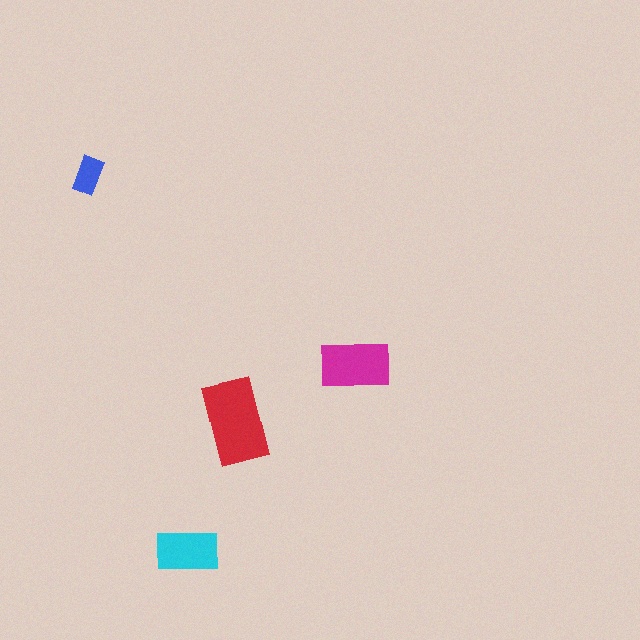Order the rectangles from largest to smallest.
the red one, the magenta one, the cyan one, the blue one.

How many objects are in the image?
There are 4 objects in the image.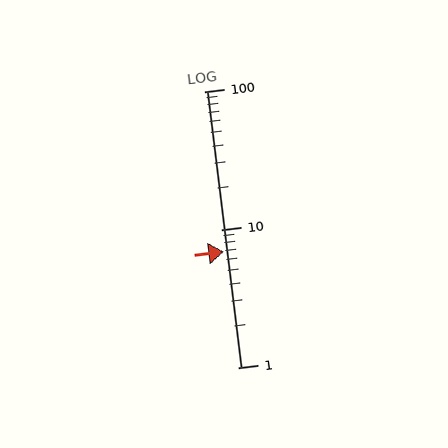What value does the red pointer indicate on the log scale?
The pointer indicates approximately 6.9.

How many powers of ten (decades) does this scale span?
The scale spans 2 decades, from 1 to 100.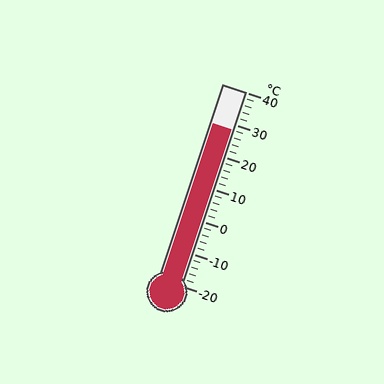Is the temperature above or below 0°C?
The temperature is above 0°C.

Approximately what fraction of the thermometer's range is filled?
The thermometer is filled to approximately 80% of its range.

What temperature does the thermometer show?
The thermometer shows approximately 28°C.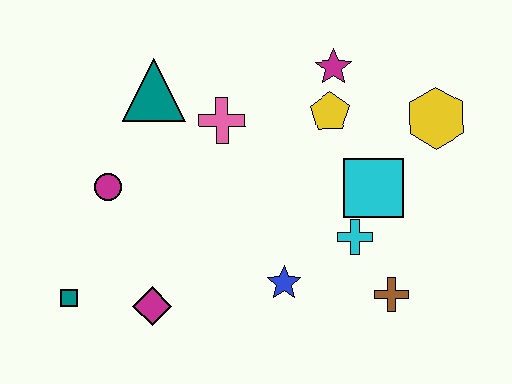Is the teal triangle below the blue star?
No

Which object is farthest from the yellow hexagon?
The teal square is farthest from the yellow hexagon.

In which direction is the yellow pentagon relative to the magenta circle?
The yellow pentagon is to the right of the magenta circle.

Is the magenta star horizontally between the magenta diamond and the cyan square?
Yes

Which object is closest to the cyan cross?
The cyan square is closest to the cyan cross.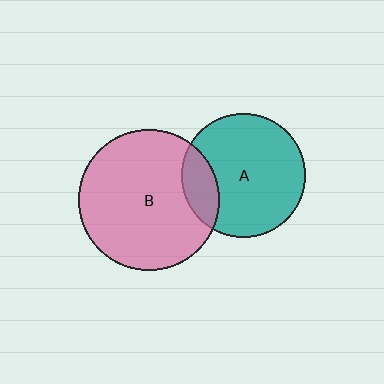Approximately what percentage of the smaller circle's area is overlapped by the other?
Approximately 20%.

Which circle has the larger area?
Circle B (pink).